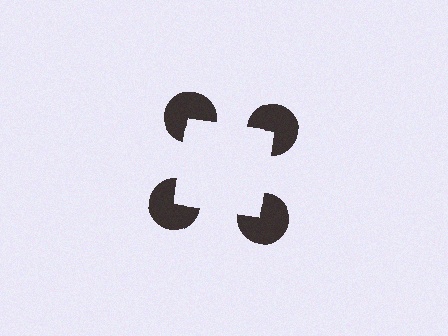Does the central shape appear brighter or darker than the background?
It typically appears slightly brighter than the background, even though no actual brightness change is drawn.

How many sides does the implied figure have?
4 sides.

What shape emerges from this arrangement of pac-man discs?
An illusory square — its edges are inferred from the aligned wedge cuts in the pac-man discs, not physically drawn.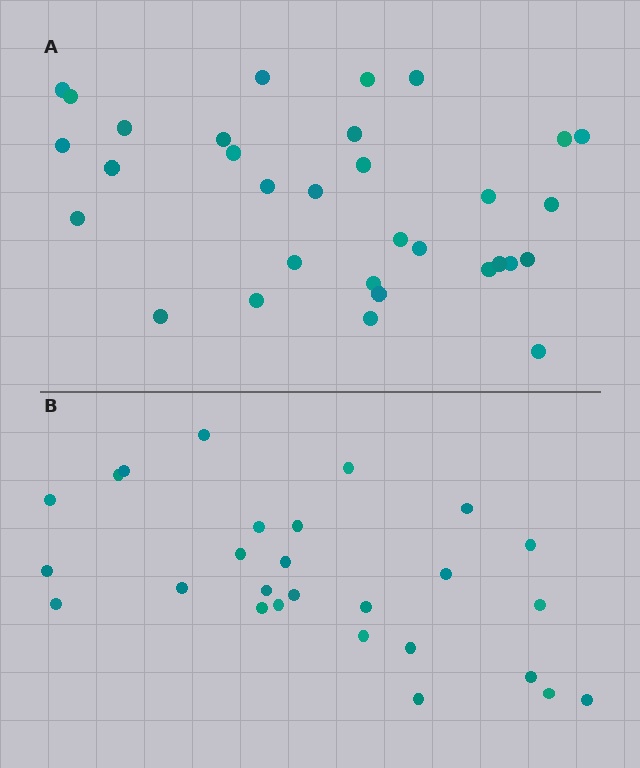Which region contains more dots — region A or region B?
Region A (the top region) has more dots.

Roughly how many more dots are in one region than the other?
Region A has about 5 more dots than region B.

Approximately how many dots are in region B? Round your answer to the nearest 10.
About 30 dots. (The exact count is 27, which rounds to 30.)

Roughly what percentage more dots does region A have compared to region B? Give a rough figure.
About 20% more.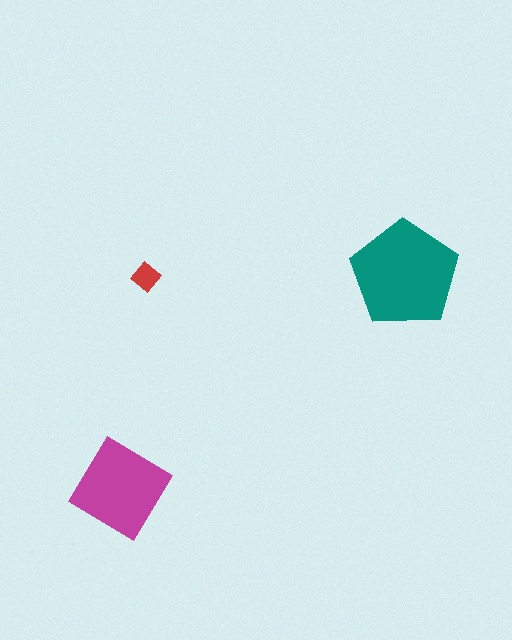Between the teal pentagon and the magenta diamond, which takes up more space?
The teal pentagon.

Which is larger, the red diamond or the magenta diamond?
The magenta diamond.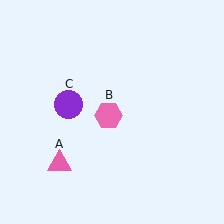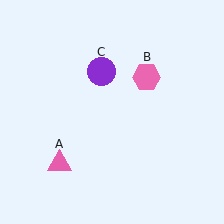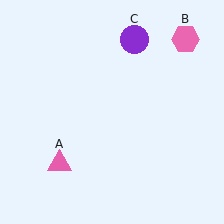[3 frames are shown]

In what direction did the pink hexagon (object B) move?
The pink hexagon (object B) moved up and to the right.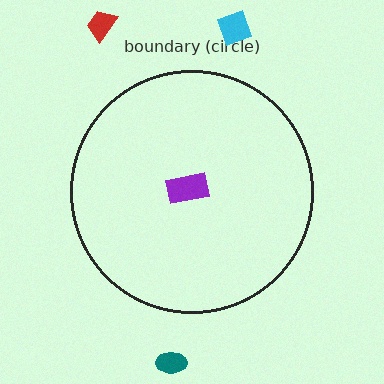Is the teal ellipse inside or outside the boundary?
Outside.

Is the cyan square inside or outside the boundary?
Outside.